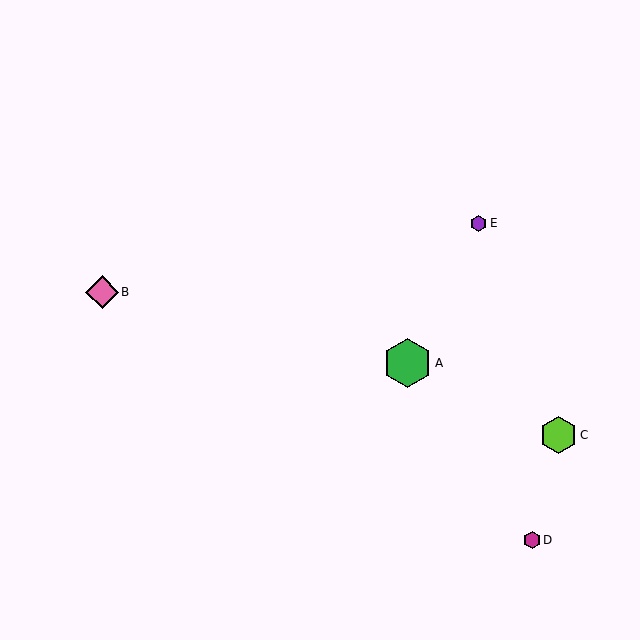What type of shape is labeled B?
Shape B is a pink diamond.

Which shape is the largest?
The green hexagon (labeled A) is the largest.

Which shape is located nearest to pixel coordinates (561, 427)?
The lime hexagon (labeled C) at (558, 435) is nearest to that location.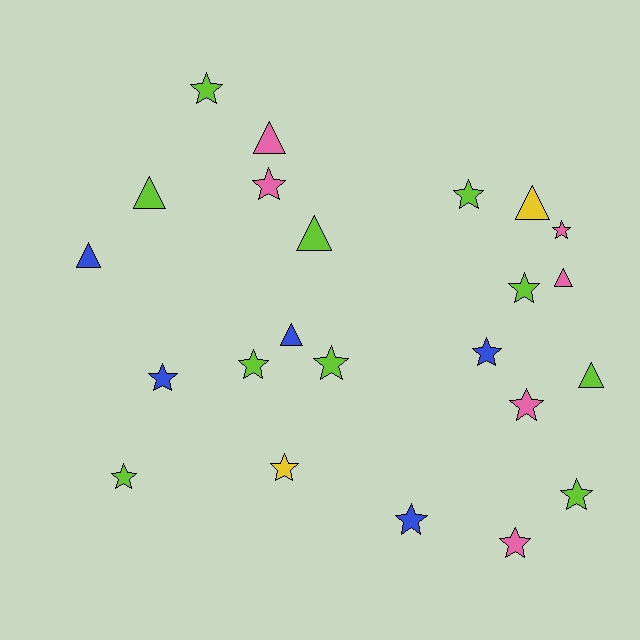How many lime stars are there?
There are 7 lime stars.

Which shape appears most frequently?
Star, with 15 objects.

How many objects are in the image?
There are 23 objects.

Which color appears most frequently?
Lime, with 10 objects.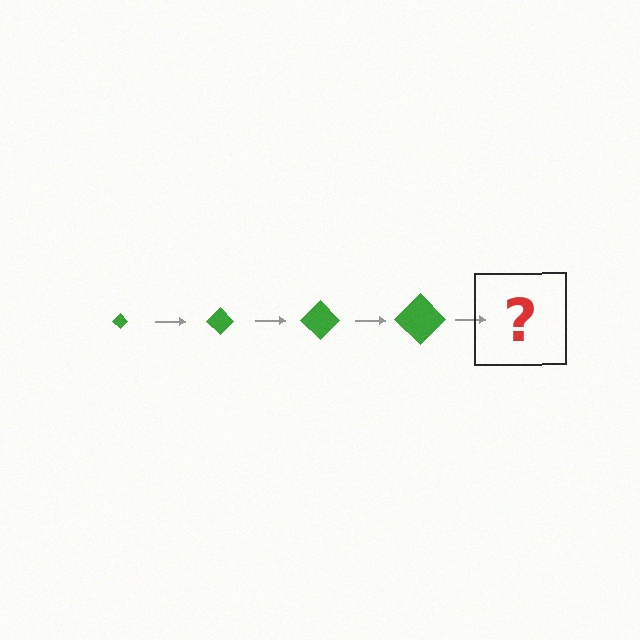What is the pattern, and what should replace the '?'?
The pattern is that the diamond gets progressively larger each step. The '?' should be a green diamond, larger than the previous one.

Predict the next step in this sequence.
The next step is a green diamond, larger than the previous one.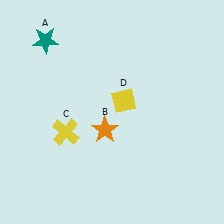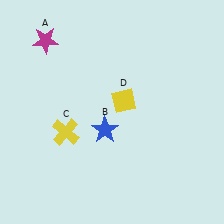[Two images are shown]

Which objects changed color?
A changed from teal to magenta. B changed from orange to blue.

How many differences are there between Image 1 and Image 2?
There are 2 differences between the two images.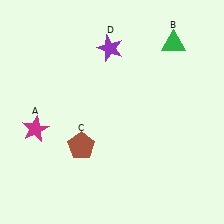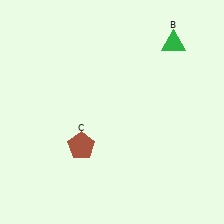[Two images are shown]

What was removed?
The magenta star (A), the purple star (D) were removed in Image 2.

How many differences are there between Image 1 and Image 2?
There are 2 differences between the two images.